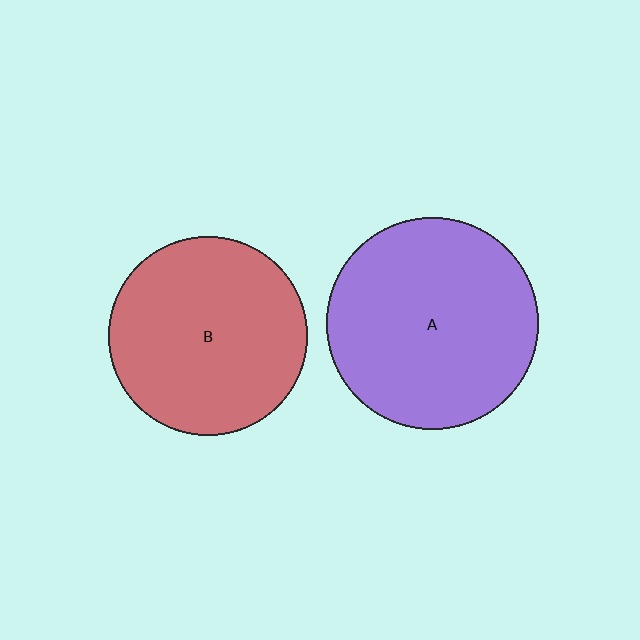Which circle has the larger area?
Circle A (purple).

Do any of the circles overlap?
No, none of the circles overlap.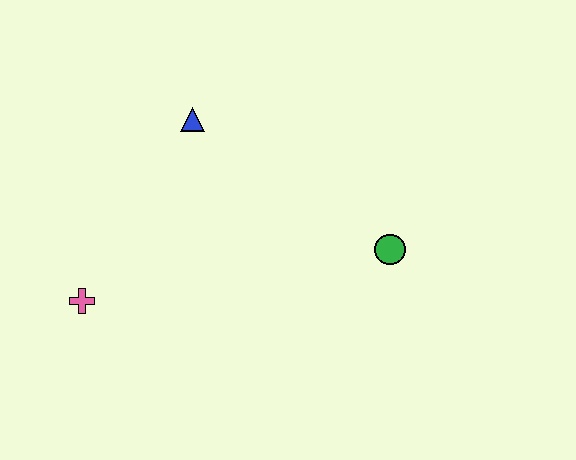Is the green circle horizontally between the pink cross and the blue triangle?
No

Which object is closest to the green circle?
The blue triangle is closest to the green circle.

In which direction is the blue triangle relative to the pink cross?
The blue triangle is above the pink cross.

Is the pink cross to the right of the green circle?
No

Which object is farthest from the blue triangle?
The green circle is farthest from the blue triangle.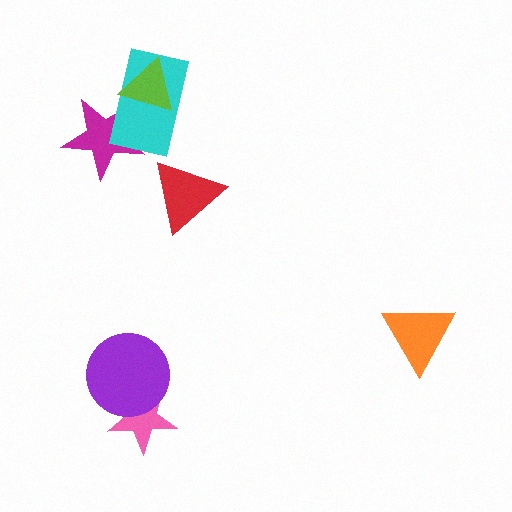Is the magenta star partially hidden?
Yes, it is partially covered by another shape.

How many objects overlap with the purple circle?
1 object overlaps with the purple circle.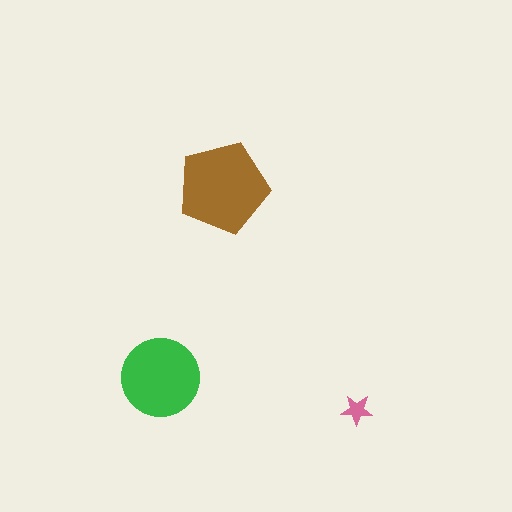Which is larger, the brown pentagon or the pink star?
The brown pentagon.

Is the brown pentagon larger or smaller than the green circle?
Larger.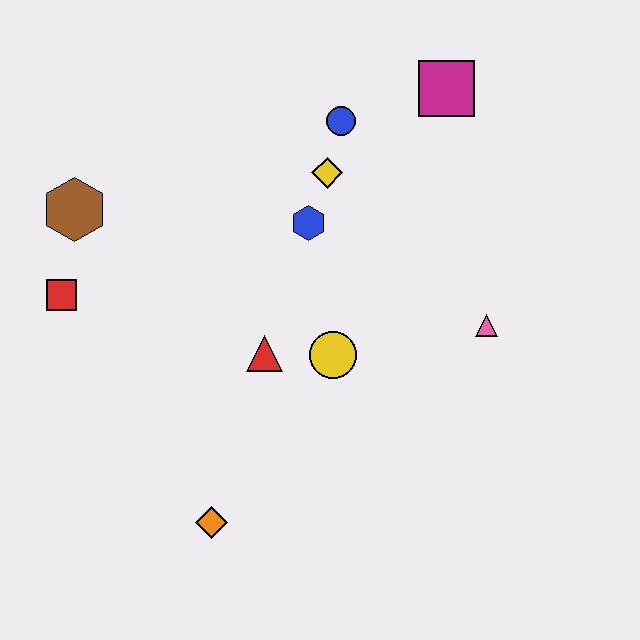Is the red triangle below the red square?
Yes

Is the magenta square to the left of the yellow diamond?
No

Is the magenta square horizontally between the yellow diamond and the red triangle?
No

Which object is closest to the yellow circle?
The red triangle is closest to the yellow circle.